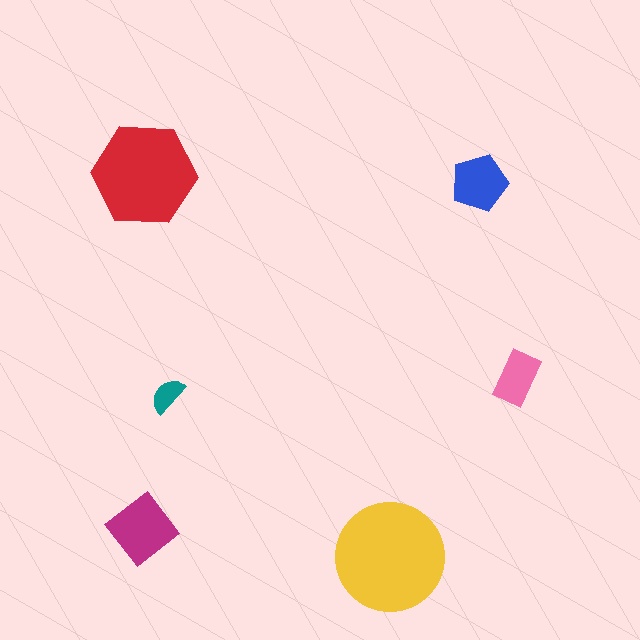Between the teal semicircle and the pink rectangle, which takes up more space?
The pink rectangle.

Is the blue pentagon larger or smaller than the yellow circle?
Smaller.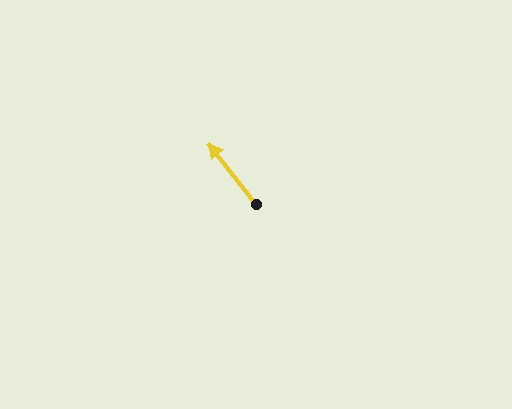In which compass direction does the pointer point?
Northwest.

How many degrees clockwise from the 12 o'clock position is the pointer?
Approximately 322 degrees.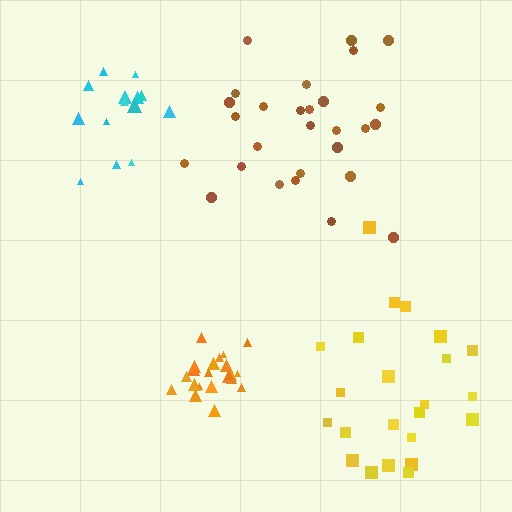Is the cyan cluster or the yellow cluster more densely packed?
Cyan.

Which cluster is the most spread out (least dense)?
Yellow.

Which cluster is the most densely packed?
Orange.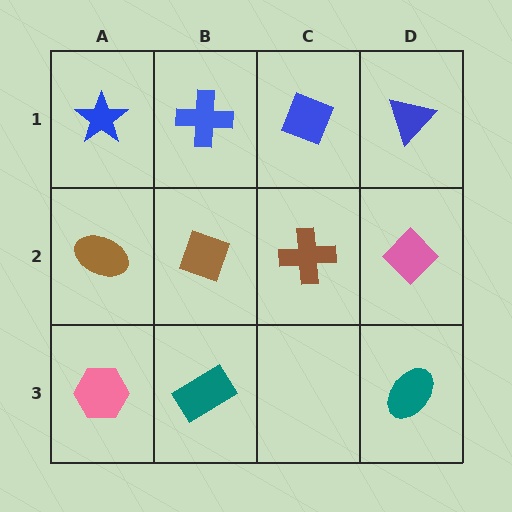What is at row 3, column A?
A pink hexagon.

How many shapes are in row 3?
3 shapes.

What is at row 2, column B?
A brown diamond.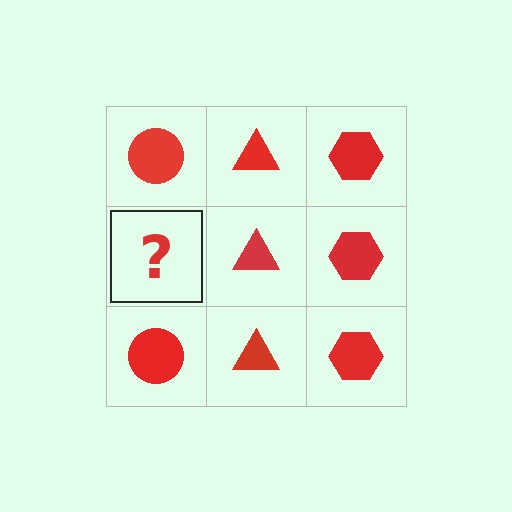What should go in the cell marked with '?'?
The missing cell should contain a red circle.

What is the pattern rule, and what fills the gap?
The rule is that each column has a consistent shape. The gap should be filled with a red circle.